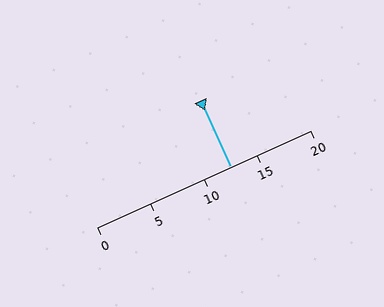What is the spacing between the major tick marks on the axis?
The major ticks are spaced 5 apart.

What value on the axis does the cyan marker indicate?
The marker indicates approximately 12.5.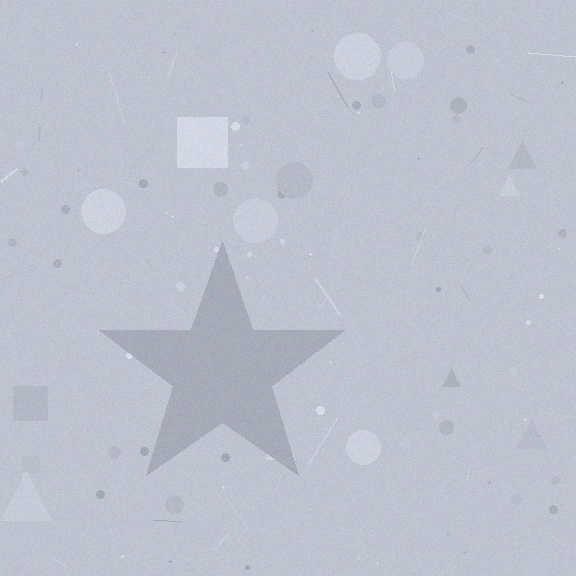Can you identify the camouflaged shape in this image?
The camouflaged shape is a star.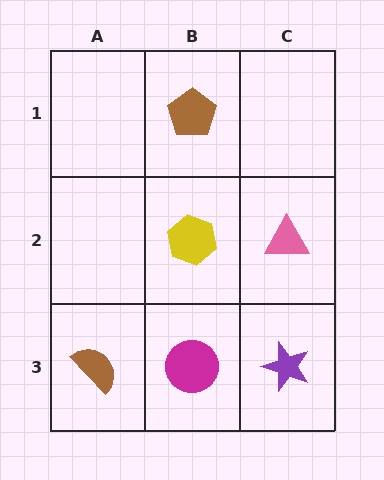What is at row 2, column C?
A pink triangle.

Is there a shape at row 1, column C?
No, that cell is empty.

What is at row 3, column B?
A magenta circle.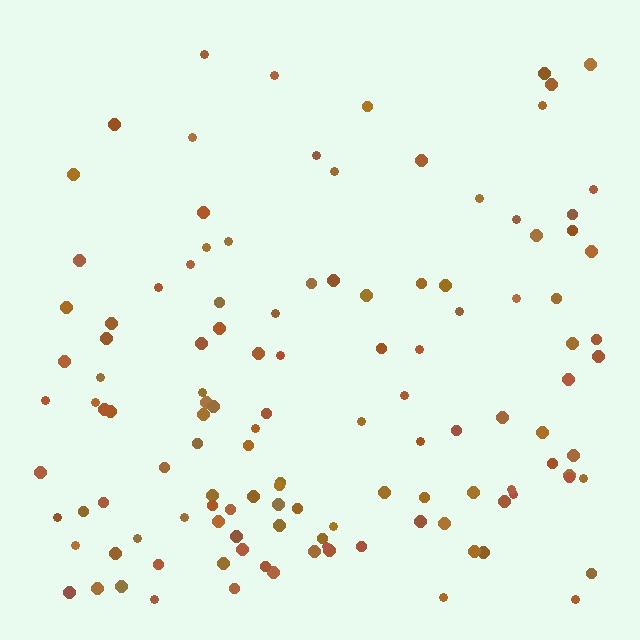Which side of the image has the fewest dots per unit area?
The top.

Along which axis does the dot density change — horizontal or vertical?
Vertical.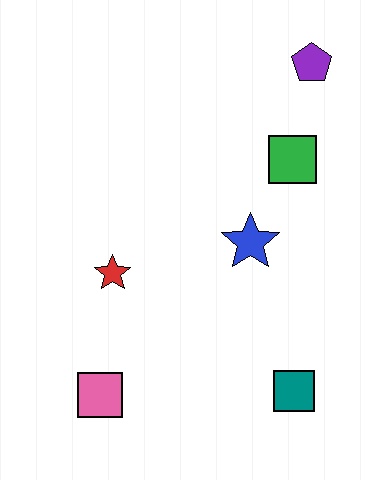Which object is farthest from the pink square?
The purple pentagon is farthest from the pink square.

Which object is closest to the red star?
The pink square is closest to the red star.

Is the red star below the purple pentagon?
Yes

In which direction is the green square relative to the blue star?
The green square is above the blue star.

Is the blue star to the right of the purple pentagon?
No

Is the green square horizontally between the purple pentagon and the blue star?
Yes